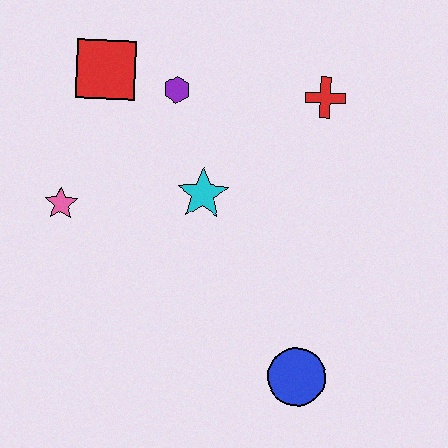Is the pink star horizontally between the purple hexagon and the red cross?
No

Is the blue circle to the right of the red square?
Yes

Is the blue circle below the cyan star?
Yes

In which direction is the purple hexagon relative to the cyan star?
The purple hexagon is above the cyan star.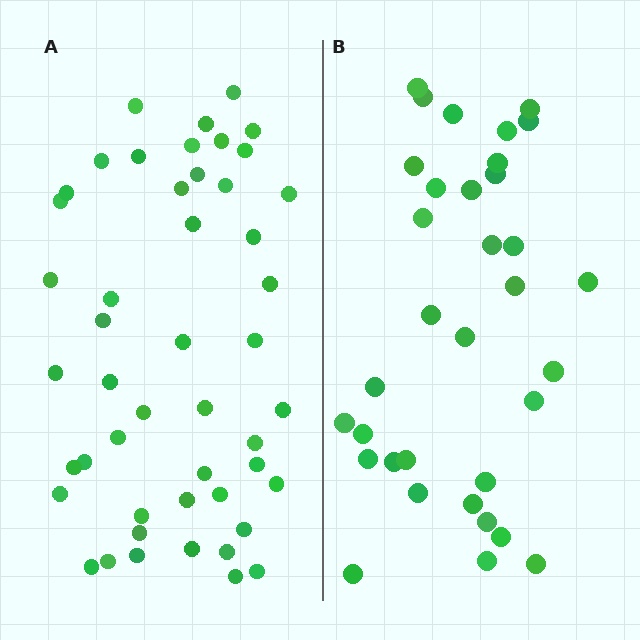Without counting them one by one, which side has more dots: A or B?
Region A (the left region) has more dots.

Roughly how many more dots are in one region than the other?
Region A has approximately 15 more dots than region B.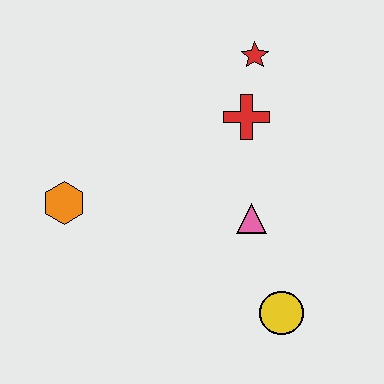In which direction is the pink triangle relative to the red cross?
The pink triangle is below the red cross.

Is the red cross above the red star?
No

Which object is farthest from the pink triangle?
The orange hexagon is farthest from the pink triangle.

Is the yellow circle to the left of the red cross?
No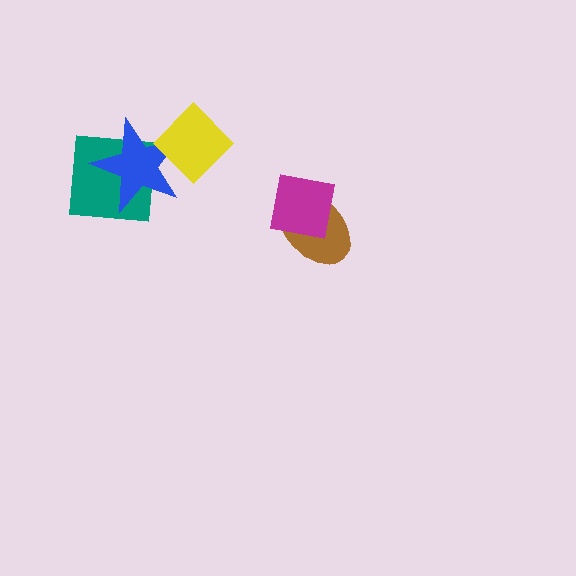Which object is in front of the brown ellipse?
The magenta square is in front of the brown ellipse.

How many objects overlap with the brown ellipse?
1 object overlaps with the brown ellipse.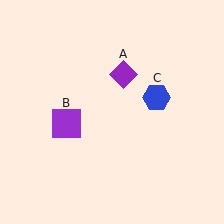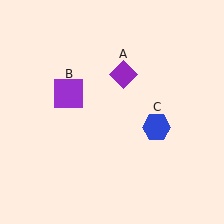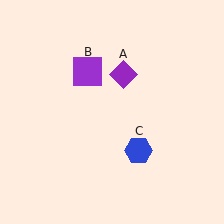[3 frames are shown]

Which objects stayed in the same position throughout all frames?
Purple diamond (object A) remained stationary.